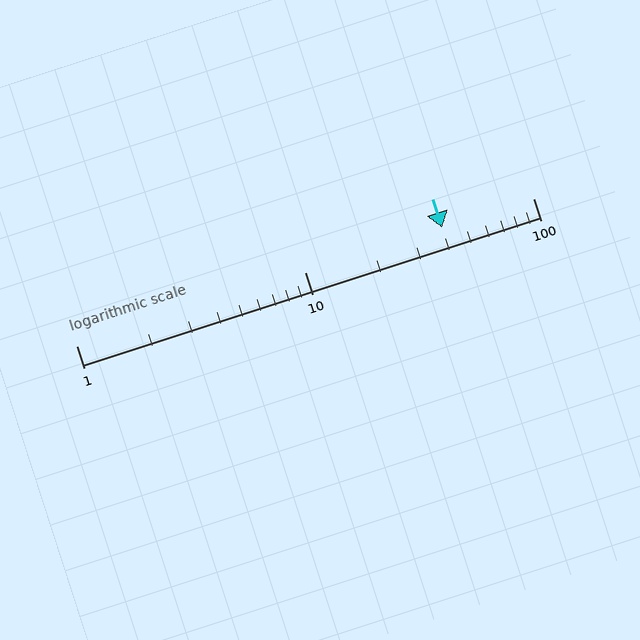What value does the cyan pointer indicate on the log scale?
The pointer indicates approximately 40.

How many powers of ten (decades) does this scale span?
The scale spans 2 decades, from 1 to 100.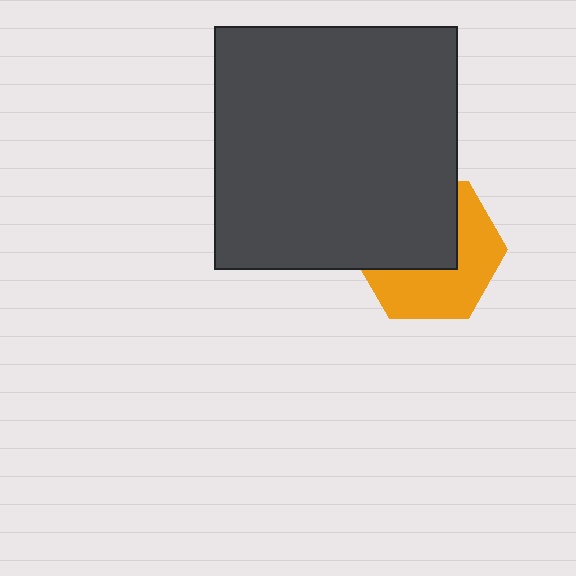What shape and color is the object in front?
The object in front is a dark gray square.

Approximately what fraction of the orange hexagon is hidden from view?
Roughly 49% of the orange hexagon is hidden behind the dark gray square.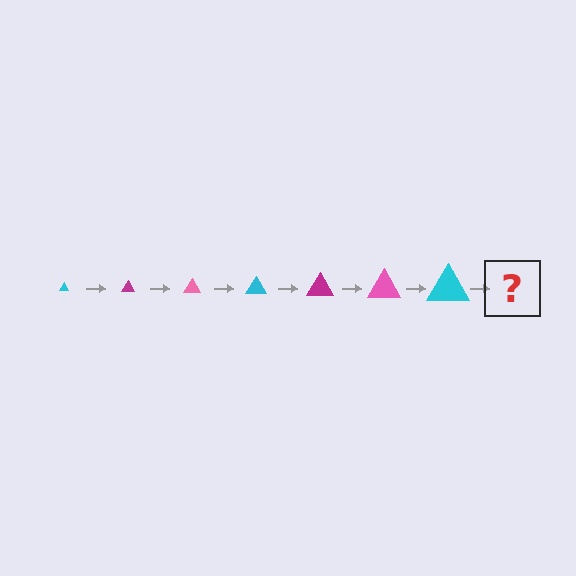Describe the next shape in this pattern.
It should be a magenta triangle, larger than the previous one.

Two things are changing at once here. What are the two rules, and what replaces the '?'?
The two rules are that the triangle grows larger each step and the color cycles through cyan, magenta, and pink. The '?' should be a magenta triangle, larger than the previous one.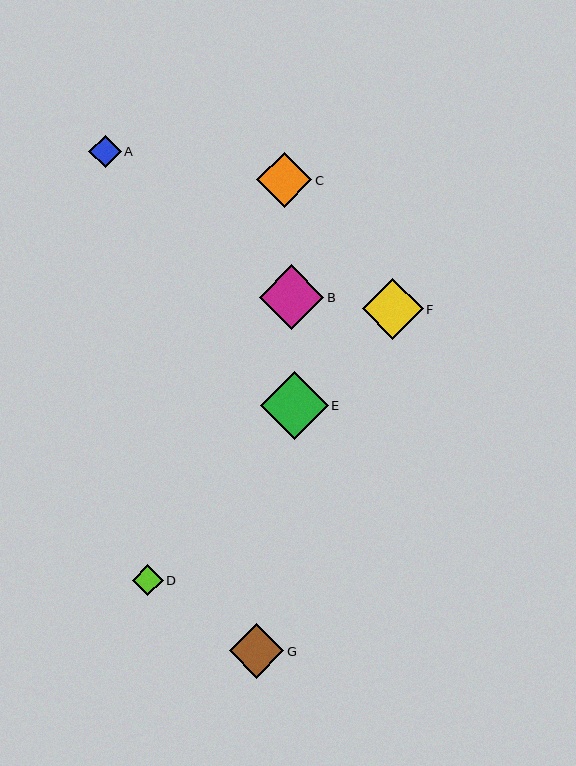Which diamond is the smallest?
Diamond D is the smallest with a size of approximately 31 pixels.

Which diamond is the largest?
Diamond E is the largest with a size of approximately 68 pixels.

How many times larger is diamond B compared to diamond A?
Diamond B is approximately 2.0 times the size of diamond A.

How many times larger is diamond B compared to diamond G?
Diamond B is approximately 1.2 times the size of diamond G.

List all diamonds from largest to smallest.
From largest to smallest: E, B, F, C, G, A, D.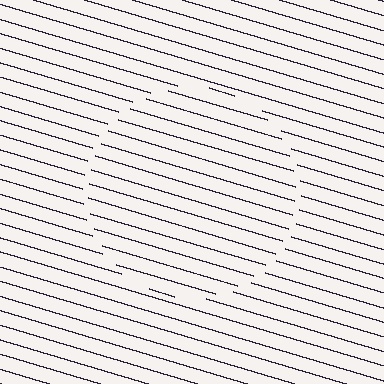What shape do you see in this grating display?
An illusory circle. The interior of the shape contains the same grating, shifted by half a period — the contour is defined by the phase discontinuity where line-ends from the inner and outer gratings abut.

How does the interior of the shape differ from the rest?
The interior of the shape contains the same grating, shifted by half a period — the contour is defined by the phase discontinuity where line-ends from the inner and outer gratings abut.